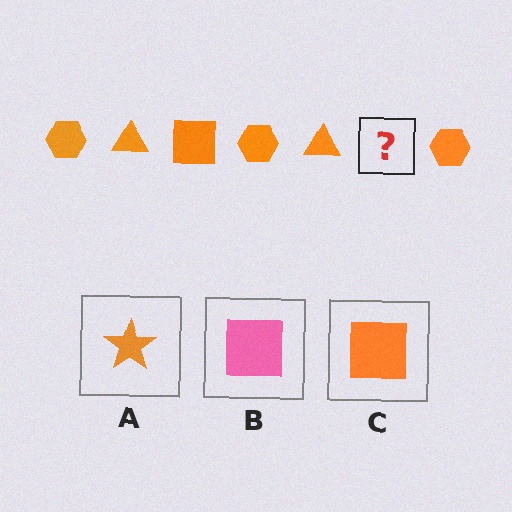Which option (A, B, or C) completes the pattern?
C.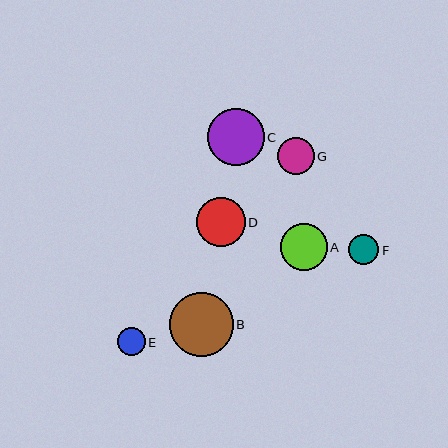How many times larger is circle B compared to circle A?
Circle B is approximately 1.3 times the size of circle A.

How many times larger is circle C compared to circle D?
Circle C is approximately 1.2 times the size of circle D.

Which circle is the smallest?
Circle E is the smallest with a size of approximately 28 pixels.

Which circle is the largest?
Circle B is the largest with a size of approximately 63 pixels.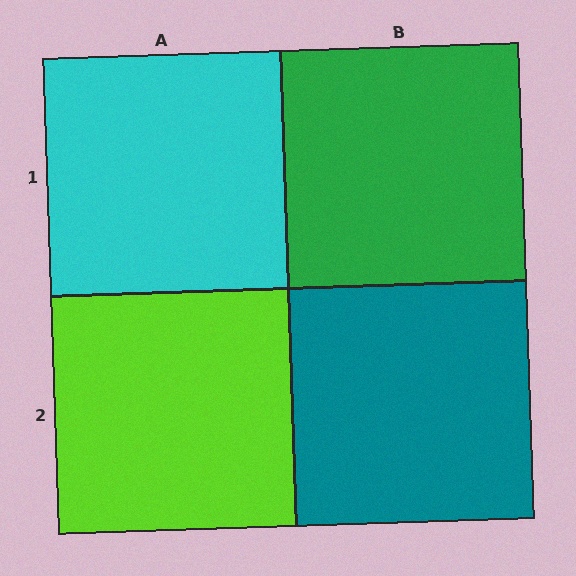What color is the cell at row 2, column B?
Teal.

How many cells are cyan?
1 cell is cyan.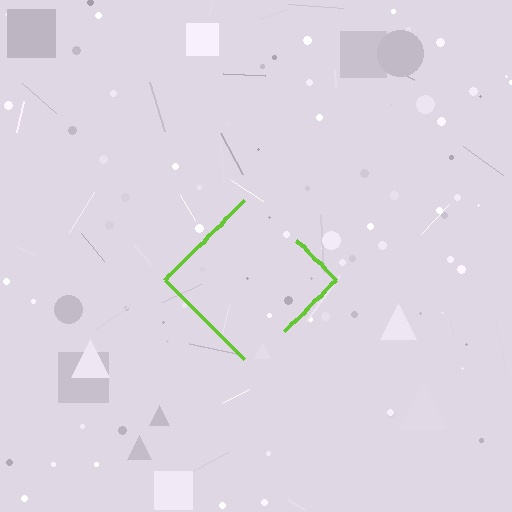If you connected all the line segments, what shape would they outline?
They would outline a diamond.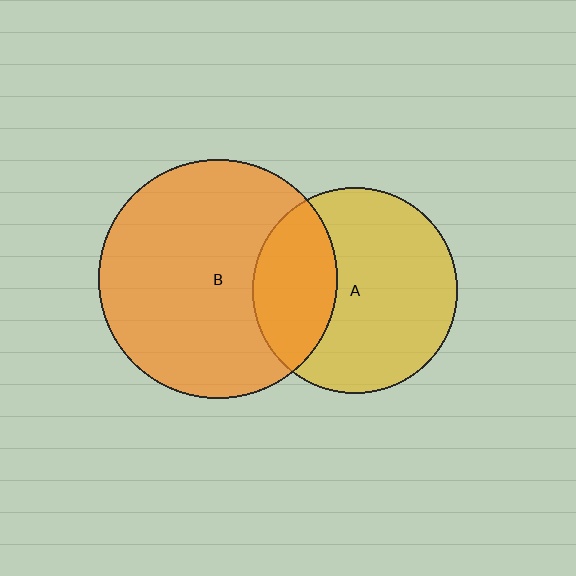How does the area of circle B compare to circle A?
Approximately 1.3 times.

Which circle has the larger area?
Circle B (orange).